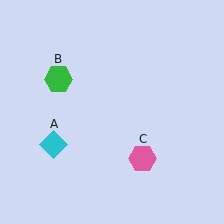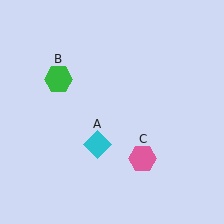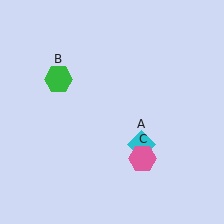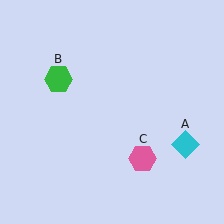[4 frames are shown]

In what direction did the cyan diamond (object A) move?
The cyan diamond (object A) moved right.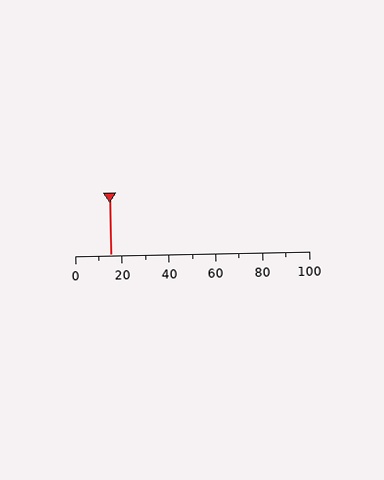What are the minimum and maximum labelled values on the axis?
The axis runs from 0 to 100.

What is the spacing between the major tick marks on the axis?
The major ticks are spaced 20 apart.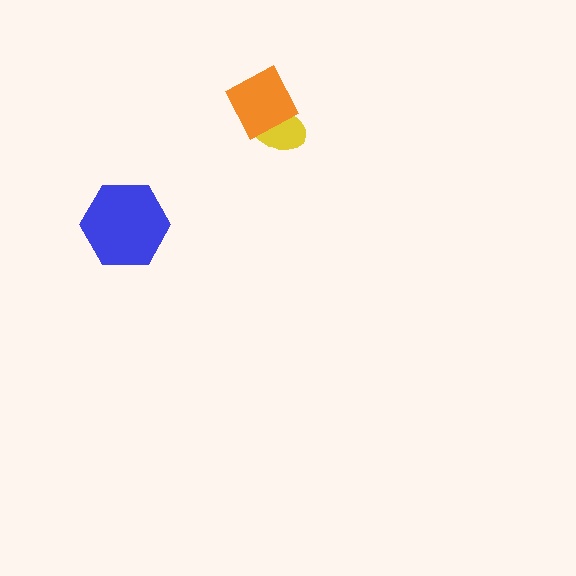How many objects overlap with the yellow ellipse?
1 object overlaps with the yellow ellipse.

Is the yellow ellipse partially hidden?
Yes, it is partially covered by another shape.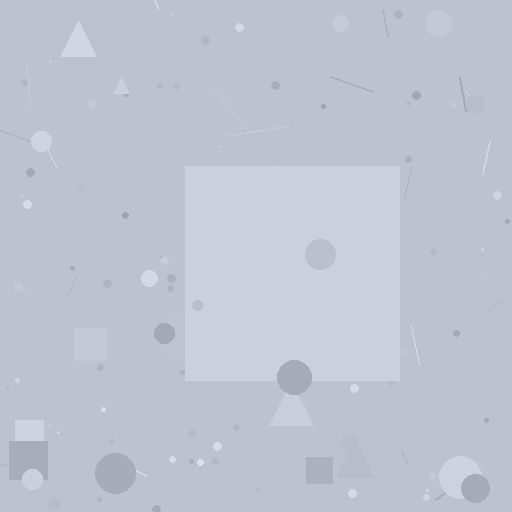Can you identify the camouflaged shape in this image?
The camouflaged shape is a square.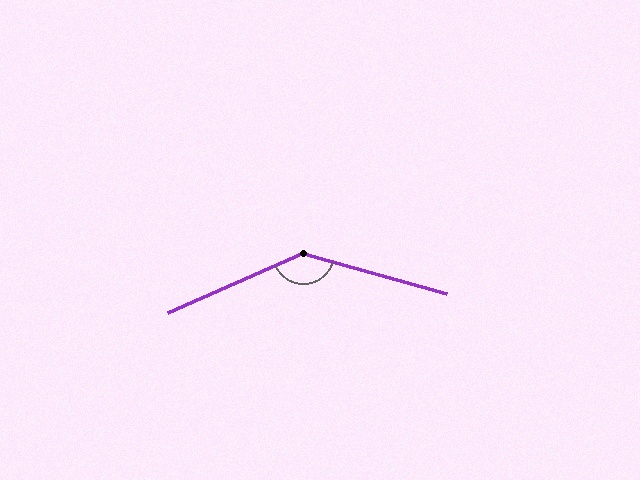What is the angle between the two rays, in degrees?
Approximately 141 degrees.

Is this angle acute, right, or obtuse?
It is obtuse.